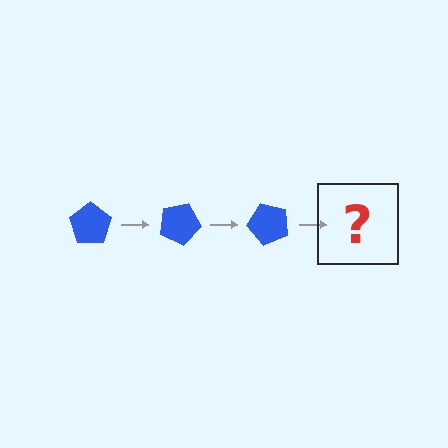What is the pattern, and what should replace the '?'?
The pattern is that the pentagon rotates 25 degrees each step. The '?' should be a blue pentagon rotated 75 degrees.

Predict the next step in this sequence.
The next step is a blue pentagon rotated 75 degrees.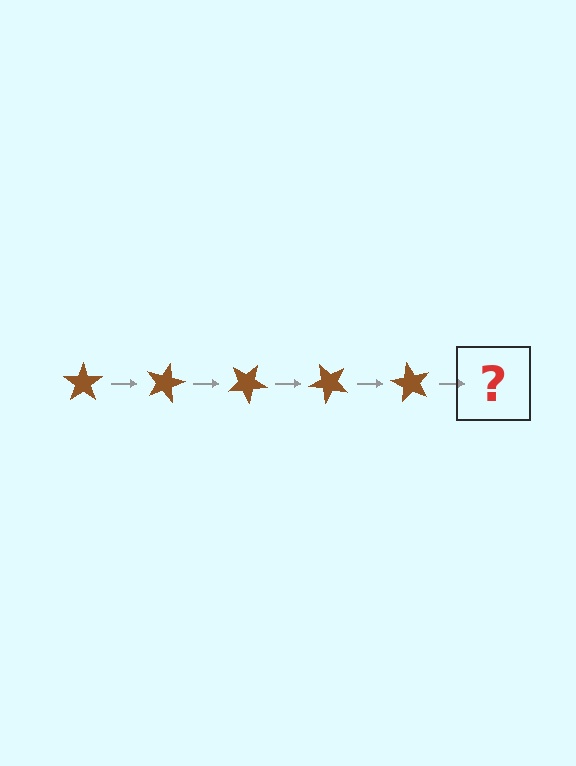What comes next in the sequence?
The next element should be a brown star rotated 75 degrees.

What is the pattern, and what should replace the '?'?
The pattern is that the star rotates 15 degrees each step. The '?' should be a brown star rotated 75 degrees.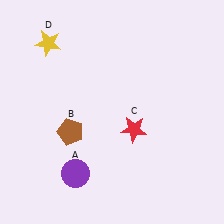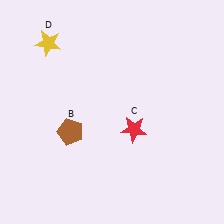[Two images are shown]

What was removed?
The purple circle (A) was removed in Image 2.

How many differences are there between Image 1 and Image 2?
There is 1 difference between the two images.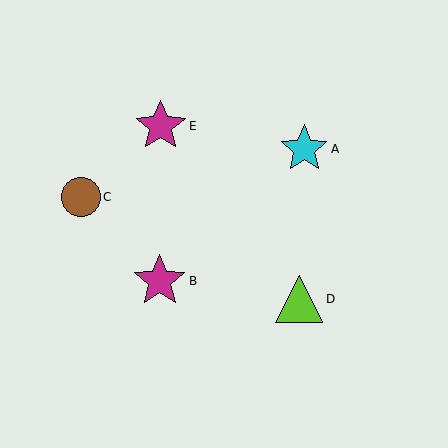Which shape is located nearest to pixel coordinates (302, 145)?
The cyan star (labeled A) at (304, 149) is nearest to that location.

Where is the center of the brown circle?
The center of the brown circle is at (81, 197).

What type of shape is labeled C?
Shape C is a brown circle.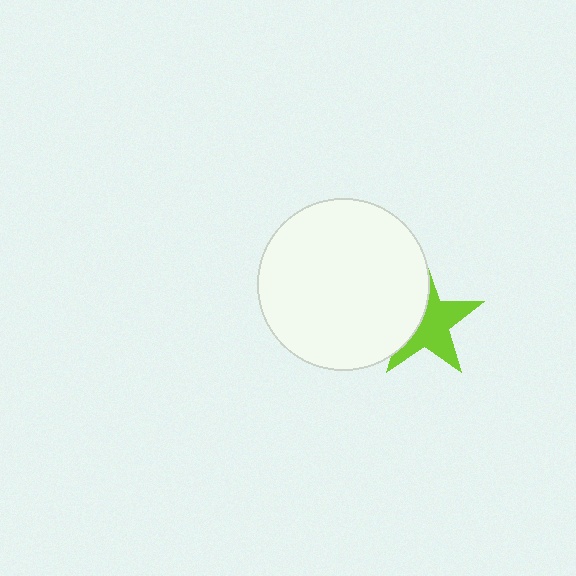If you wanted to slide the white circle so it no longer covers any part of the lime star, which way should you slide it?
Slide it left — that is the most direct way to separate the two shapes.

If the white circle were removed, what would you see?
You would see the complete lime star.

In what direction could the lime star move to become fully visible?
The lime star could move right. That would shift it out from behind the white circle entirely.